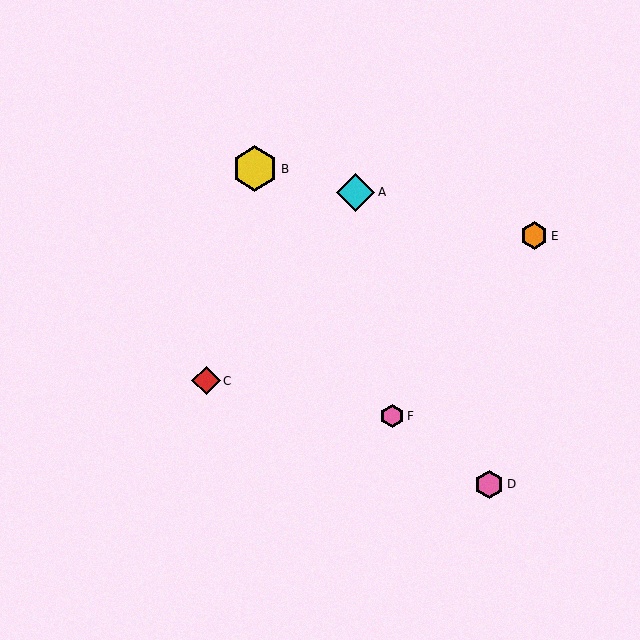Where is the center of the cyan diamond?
The center of the cyan diamond is at (355, 192).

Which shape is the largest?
The yellow hexagon (labeled B) is the largest.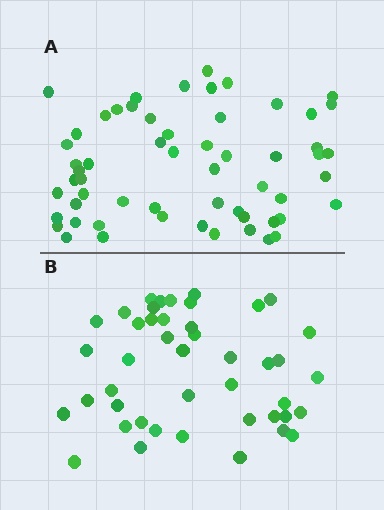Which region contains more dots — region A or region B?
Region A (the top region) has more dots.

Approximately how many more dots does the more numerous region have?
Region A has approximately 15 more dots than region B.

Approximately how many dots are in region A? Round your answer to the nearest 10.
About 60 dots. (The exact count is 58, which rounds to 60.)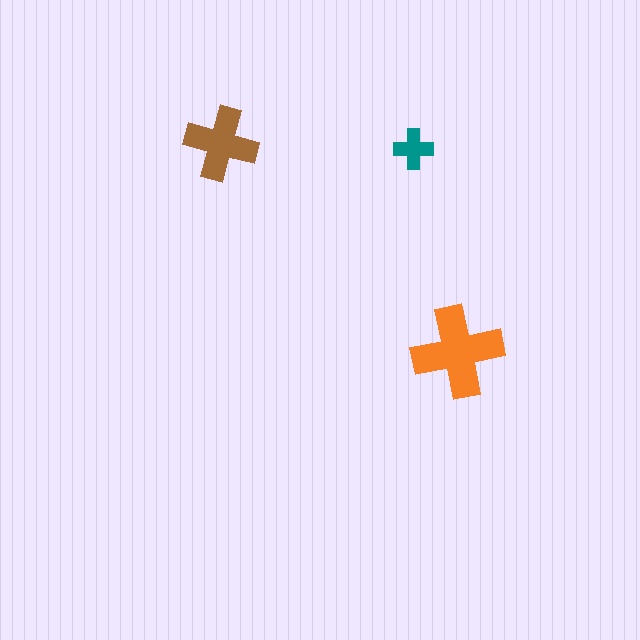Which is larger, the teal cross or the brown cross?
The brown one.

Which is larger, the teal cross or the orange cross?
The orange one.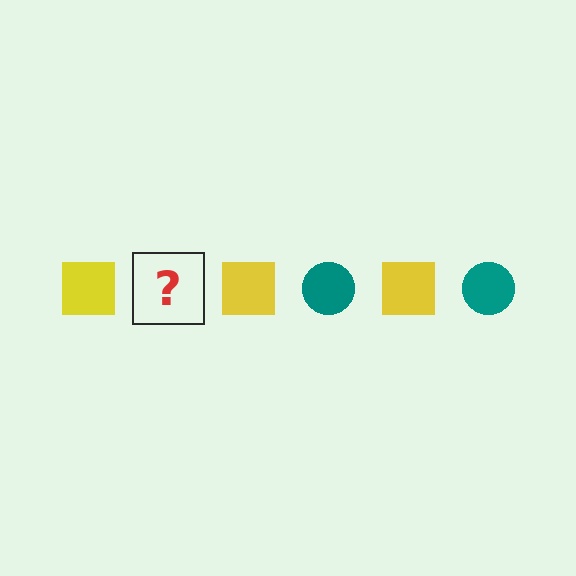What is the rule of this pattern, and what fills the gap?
The rule is that the pattern alternates between yellow square and teal circle. The gap should be filled with a teal circle.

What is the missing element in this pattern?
The missing element is a teal circle.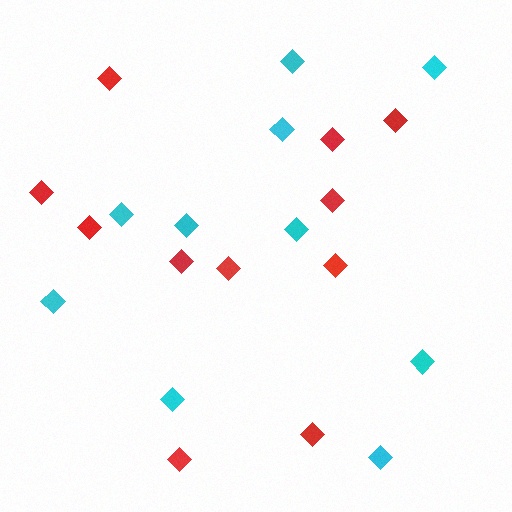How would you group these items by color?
There are 2 groups: one group of cyan diamonds (10) and one group of red diamonds (11).